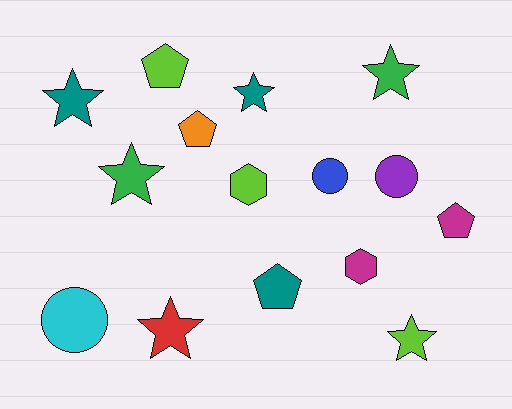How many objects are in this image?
There are 15 objects.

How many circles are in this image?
There are 3 circles.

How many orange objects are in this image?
There is 1 orange object.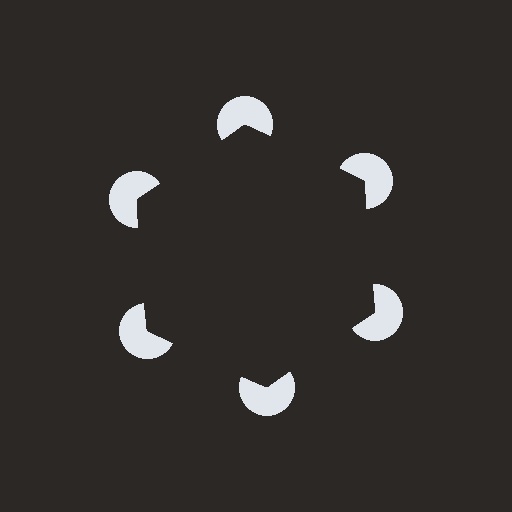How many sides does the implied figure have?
6 sides.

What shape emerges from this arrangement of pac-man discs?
An illusory hexagon — its edges are inferred from the aligned wedge cuts in the pac-man discs, not physically drawn.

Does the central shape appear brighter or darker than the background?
It typically appears slightly darker than the background, even though no actual brightness change is drawn.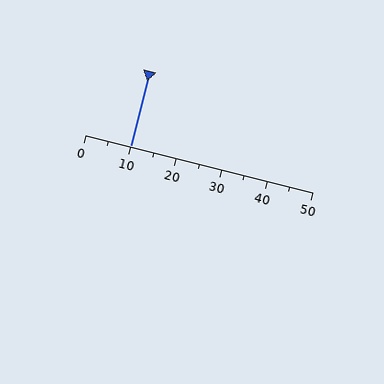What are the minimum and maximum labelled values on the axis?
The axis runs from 0 to 50.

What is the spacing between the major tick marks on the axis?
The major ticks are spaced 10 apart.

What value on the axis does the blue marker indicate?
The marker indicates approximately 10.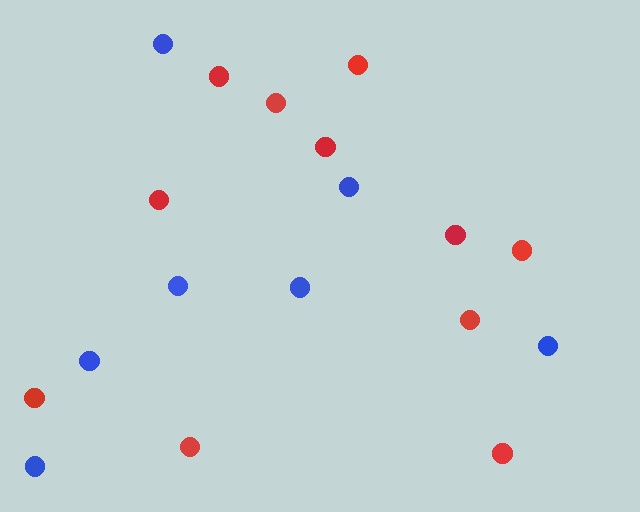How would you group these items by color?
There are 2 groups: one group of blue circles (7) and one group of red circles (11).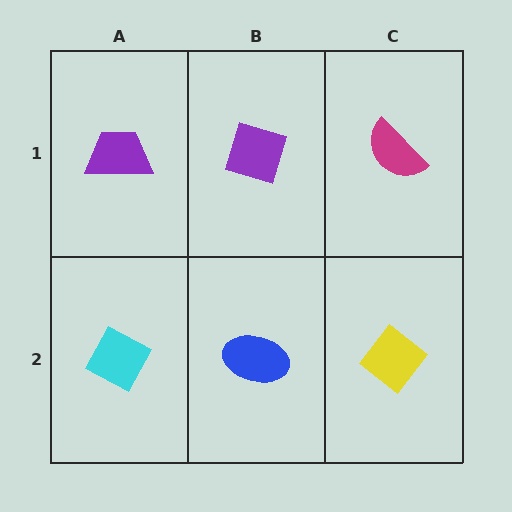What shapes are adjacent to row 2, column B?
A purple diamond (row 1, column B), a cyan diamond (row 2, column A), a yellow diamond (row 2, column C).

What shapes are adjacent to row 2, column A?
A purple trapezoid (row 1, column A), a blue ellipse (row 2, column B).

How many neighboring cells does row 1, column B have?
3.